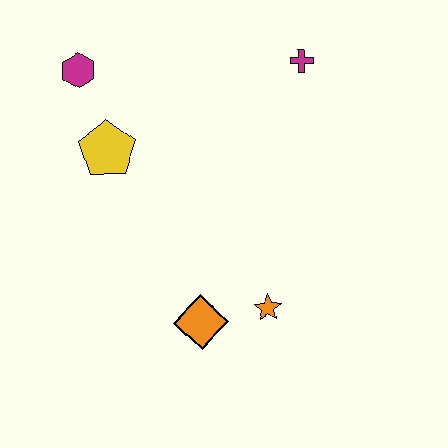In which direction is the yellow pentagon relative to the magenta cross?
The yellow pentagon is to the left of the magenta cross.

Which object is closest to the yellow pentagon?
The magenta hexagon is closest to the yellow pentagon.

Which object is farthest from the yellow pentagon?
The orange star is farthest from the yellow pentagon.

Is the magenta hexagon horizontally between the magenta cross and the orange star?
No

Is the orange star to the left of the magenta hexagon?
No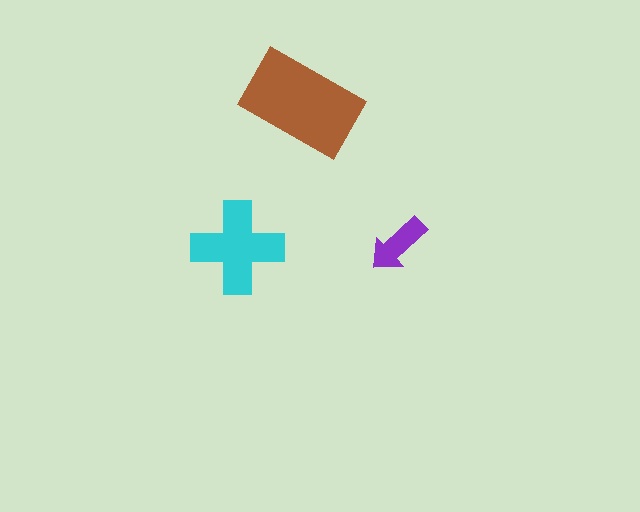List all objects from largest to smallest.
The brown rectangle, the cyan cross, the purple arrow.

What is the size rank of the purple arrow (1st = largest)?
3rd.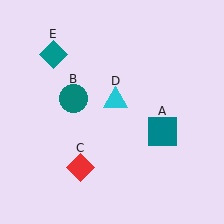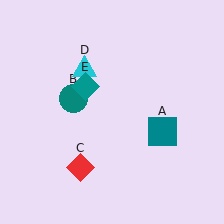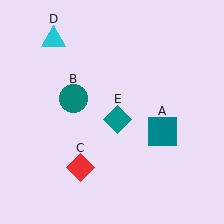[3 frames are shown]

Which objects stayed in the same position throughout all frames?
Teal square (object A) and teal circle (object B) and red diamond (object C) remained stationary.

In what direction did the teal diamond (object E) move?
The teal diamond (object E) moved down and to the right.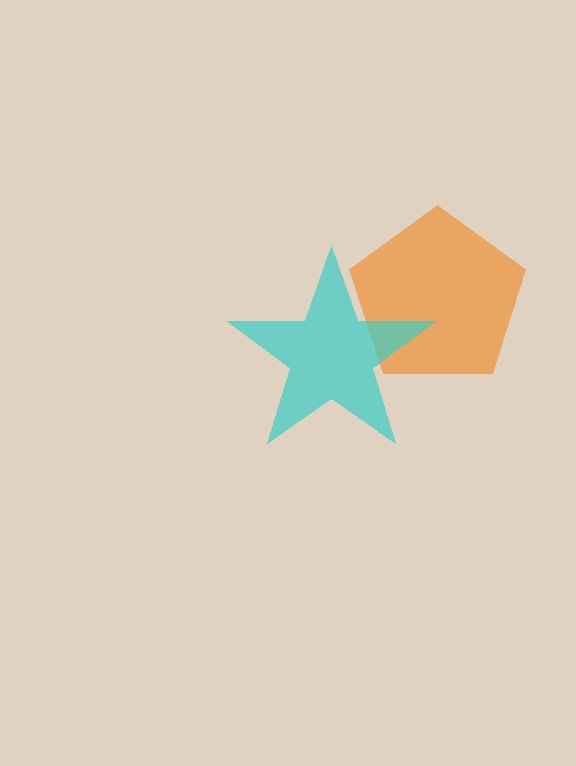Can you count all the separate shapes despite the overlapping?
Yes, there are 2 separate shapes.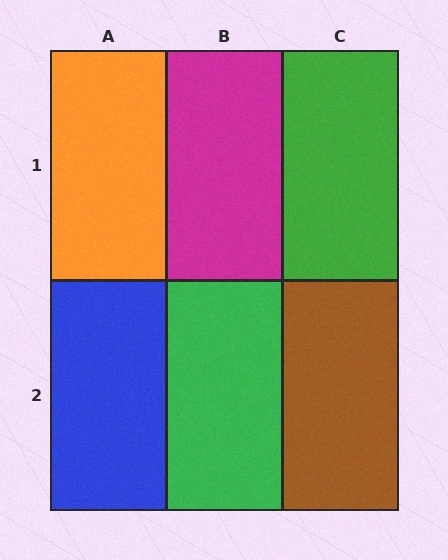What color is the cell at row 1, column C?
Green.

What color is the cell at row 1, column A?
Orange.